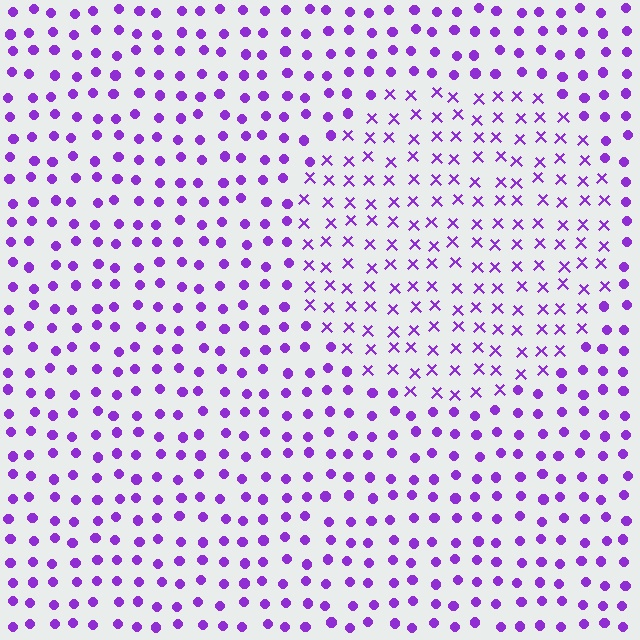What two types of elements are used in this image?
The image uses X marks inside the circle region and circles outside it.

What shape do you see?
I see a circle.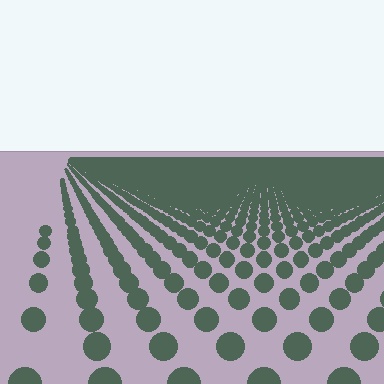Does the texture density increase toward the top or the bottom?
Density increases toward the top.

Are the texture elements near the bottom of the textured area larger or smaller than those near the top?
Larger. Near the bottom, elements are closer to the viewer and appear at a bigger on-screen size.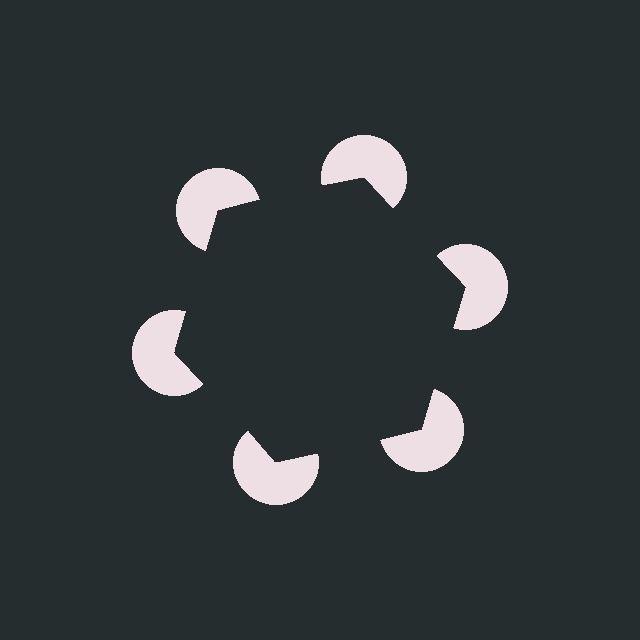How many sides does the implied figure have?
6 sides.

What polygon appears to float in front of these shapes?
An illusory hexagon — its edges are inferred from the aligned wedge cuts in the pac-man discs, not physically drawn.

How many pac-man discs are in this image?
There are 6 — one at each vertex of the illusory hexagon.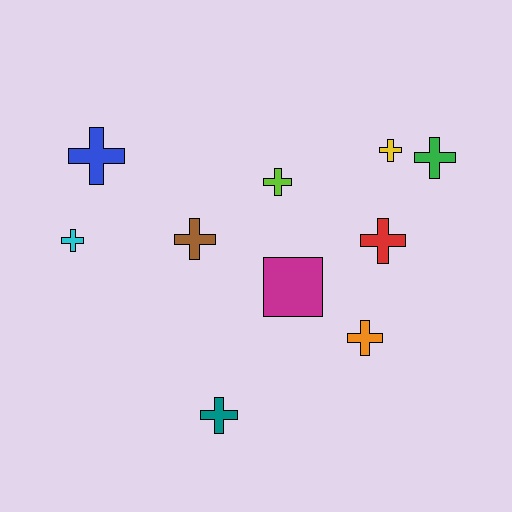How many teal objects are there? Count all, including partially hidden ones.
There is 1 teal object.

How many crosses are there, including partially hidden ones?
There are 9 crosses.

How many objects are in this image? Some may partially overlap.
There are 10 objects.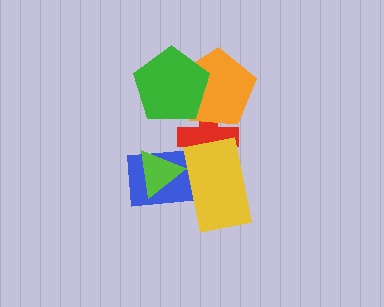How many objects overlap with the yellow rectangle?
3 objects overlap with the yellow rectangle.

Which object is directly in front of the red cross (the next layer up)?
The orange pentagon is directly in front of the red cross.